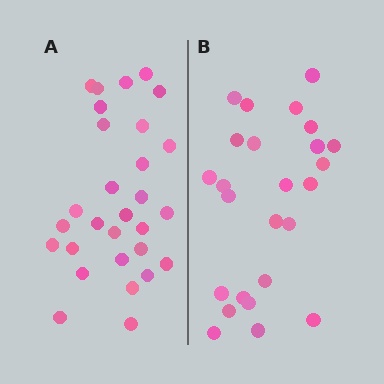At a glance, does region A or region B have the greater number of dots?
Region A (the left region) has more dots.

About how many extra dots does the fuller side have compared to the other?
Region A has about 4 more dots than region B.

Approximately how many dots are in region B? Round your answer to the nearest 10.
About 20 dots. (The exact count is 25, which rounds to 20.)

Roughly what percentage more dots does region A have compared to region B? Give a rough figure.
About 15% more.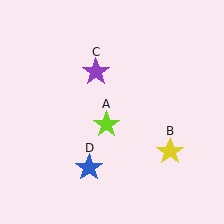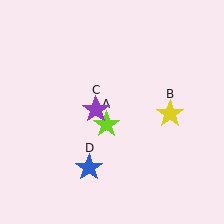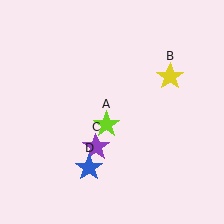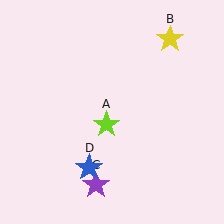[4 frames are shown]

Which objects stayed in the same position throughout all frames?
Lime star (object A) and blue star (object D) remained stationary.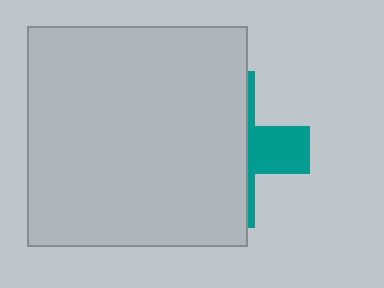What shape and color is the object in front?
The object in front is a light gray square.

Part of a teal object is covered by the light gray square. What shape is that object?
It is a cross.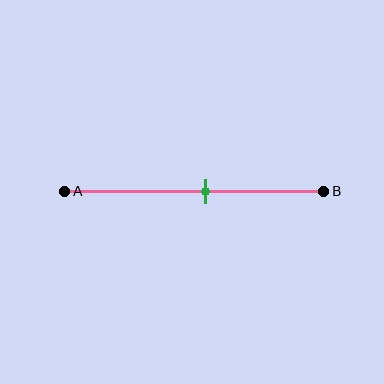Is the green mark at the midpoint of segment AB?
No, the mark is at about 55% from A, not at the 50% midpoint.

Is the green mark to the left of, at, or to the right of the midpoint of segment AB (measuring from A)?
The green mark is to the right of the midpoint of segment AB.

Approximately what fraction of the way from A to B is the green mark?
The green mark is approximately 55% of the way from A to B.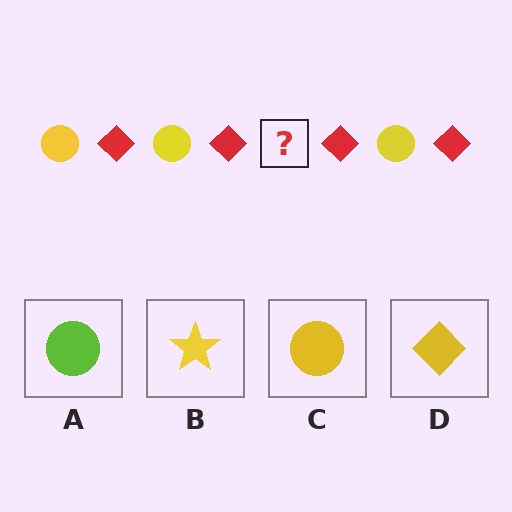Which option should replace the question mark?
Option C.